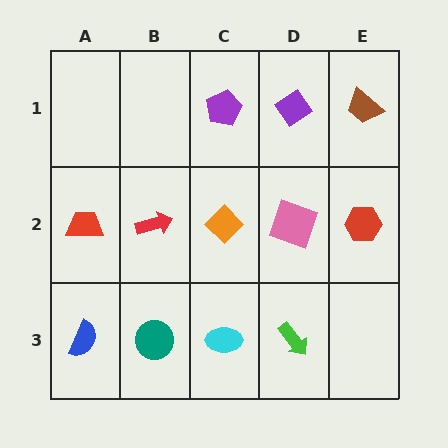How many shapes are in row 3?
4 shapes.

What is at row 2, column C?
An orange diamond.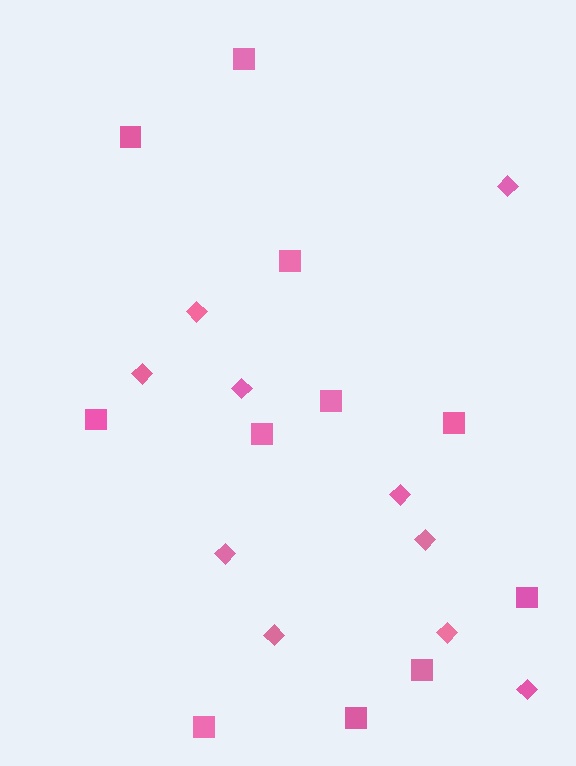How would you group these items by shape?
There are 2 groups: one group of squares (11) and one group of diamonds (10).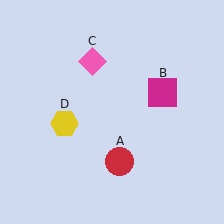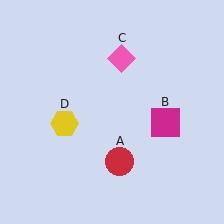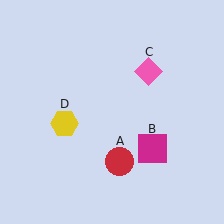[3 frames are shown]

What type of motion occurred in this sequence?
The magenta square (object B), pink diamond (object C) rotated clockwise around the center of the scene.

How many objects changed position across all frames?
2 objects changed position: magenta square (object B), pink diamond (object C).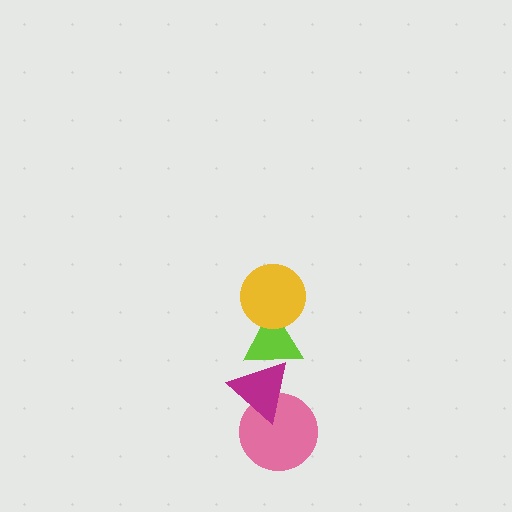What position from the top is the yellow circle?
The yellow circle is 1st from the top.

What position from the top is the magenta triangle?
The magenta triangle is 3rd from the top.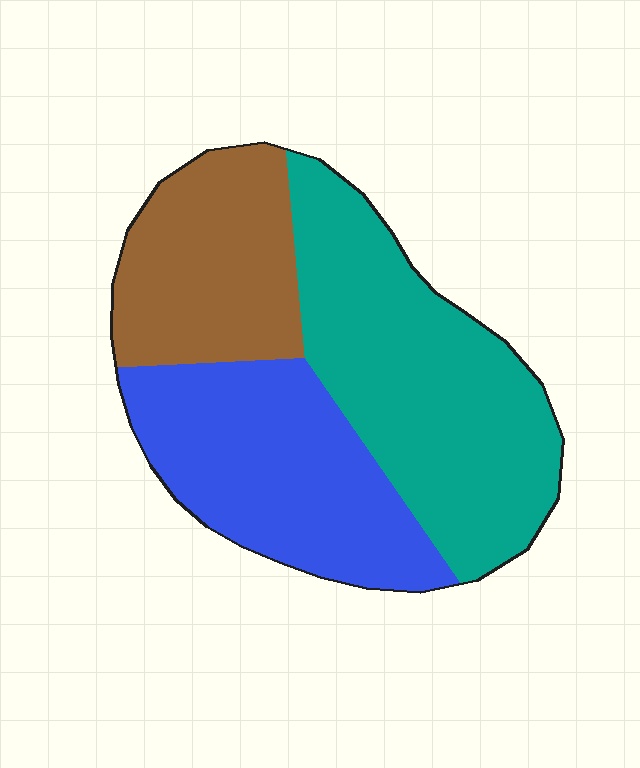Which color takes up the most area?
Teal, at roughly 40%.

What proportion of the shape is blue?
Blue covers roughly 35% of the shape.